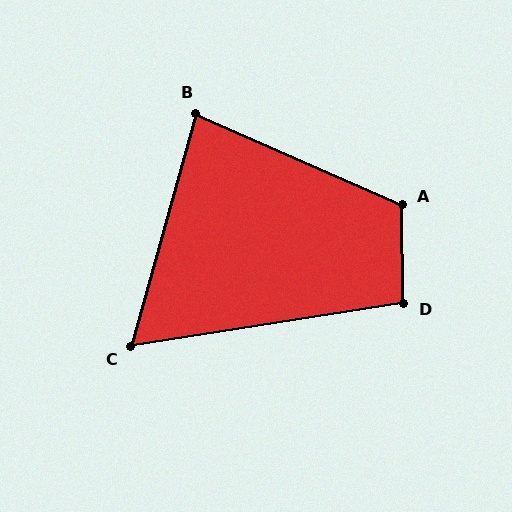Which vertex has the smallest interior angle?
C, at approximately 65 degrees.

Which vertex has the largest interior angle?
A, at approximately 115 degrees.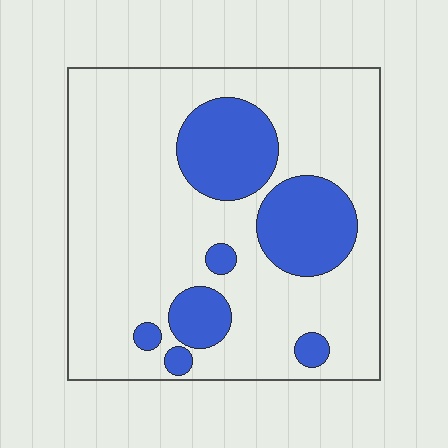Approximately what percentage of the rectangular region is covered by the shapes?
Approximately 25%.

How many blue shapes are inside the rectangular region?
7.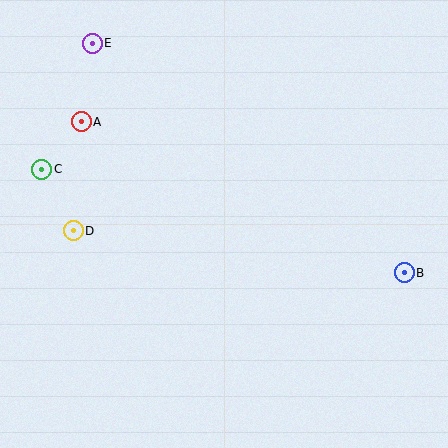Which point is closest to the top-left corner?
Point E is closest to the top-left corner.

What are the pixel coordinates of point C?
Point C is at (42, 169).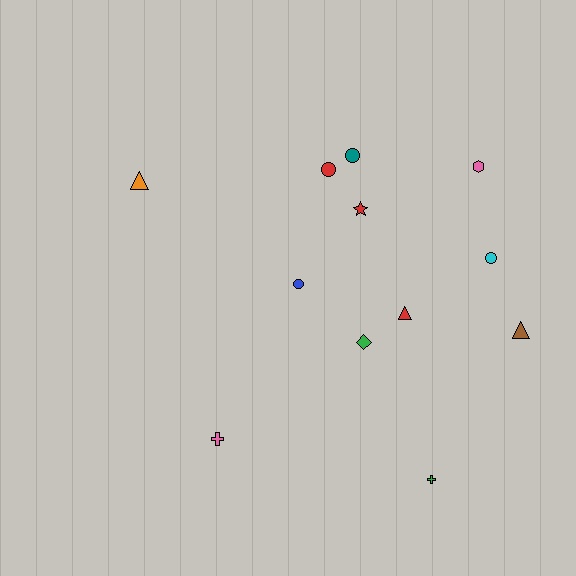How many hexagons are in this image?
There is 1 hexagon.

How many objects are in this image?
There are 12 objects.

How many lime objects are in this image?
There are no lime objects.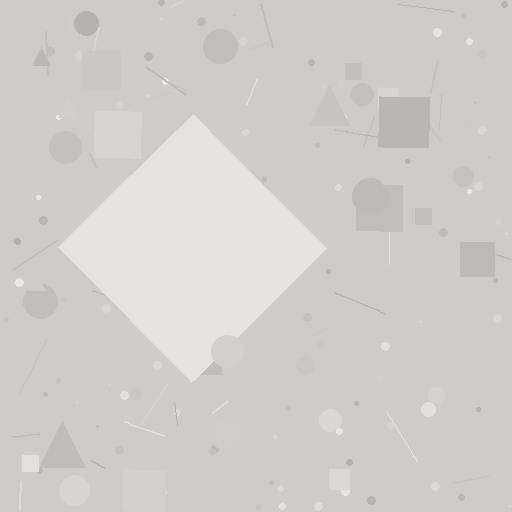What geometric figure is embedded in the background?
A diamond is embedded in the background.